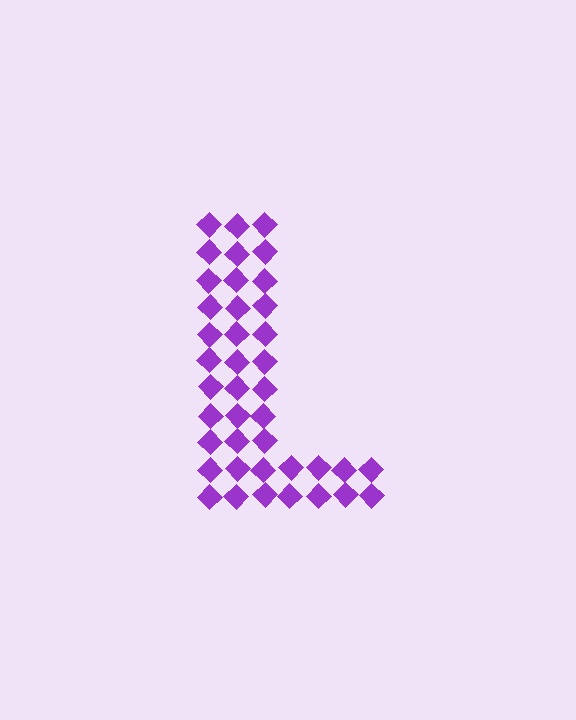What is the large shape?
The large shape is the letter L.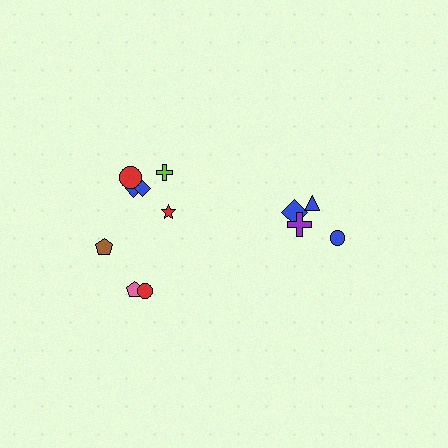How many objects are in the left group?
There are 8 objects.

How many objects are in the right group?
There are 4 objects.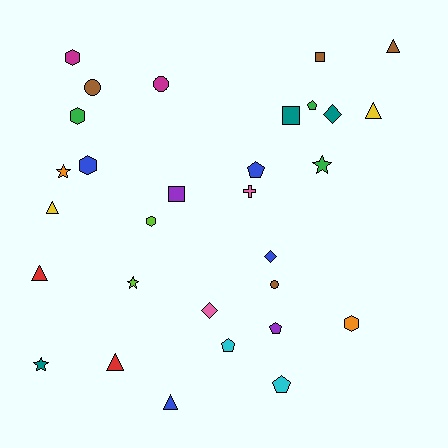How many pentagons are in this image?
There are 5 pentagons.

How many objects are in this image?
There are 30 objects.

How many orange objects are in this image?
There are 2 orange objects.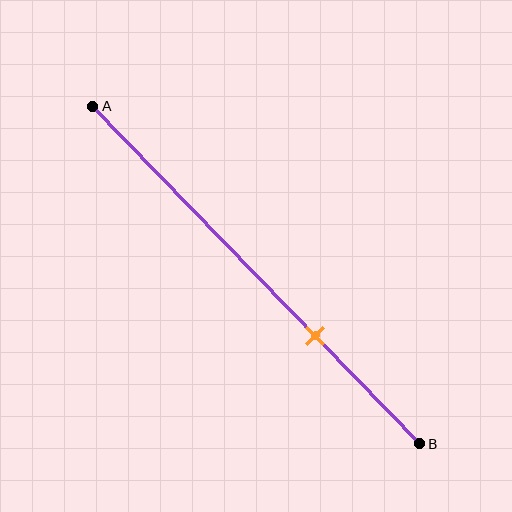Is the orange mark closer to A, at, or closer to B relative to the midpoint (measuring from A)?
The orange mark is closer to point B than the midpoint of segment AB.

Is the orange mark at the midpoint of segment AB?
No, the mark is at about 70% from A, not at the 50% midpoint.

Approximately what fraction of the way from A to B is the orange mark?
The orange mark is approximately 70% of the way from A to B.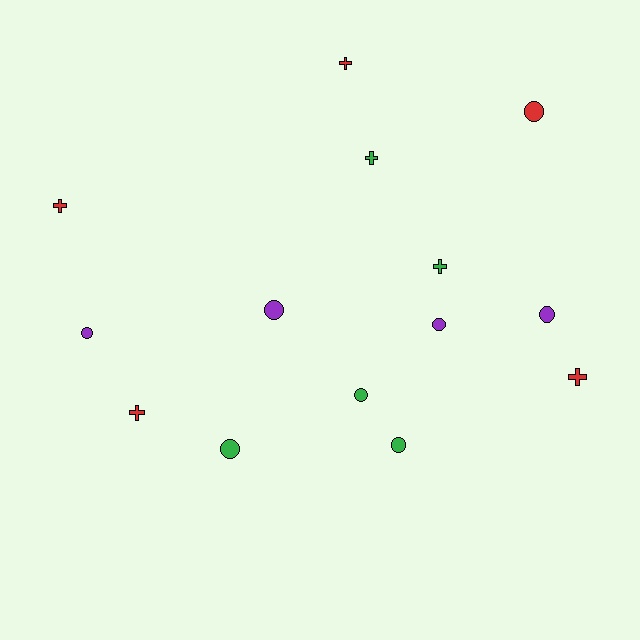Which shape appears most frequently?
Circle, with 8 objects.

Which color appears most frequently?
Green, with 5 objects.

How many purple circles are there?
There are 4 purple circles.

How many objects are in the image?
There are 14 objects.